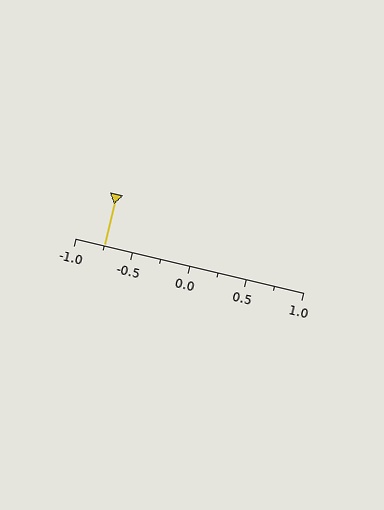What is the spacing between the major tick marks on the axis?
The major ticks are spaced 0.5 apart.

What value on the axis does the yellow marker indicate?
The marker indicates approximately -0.75.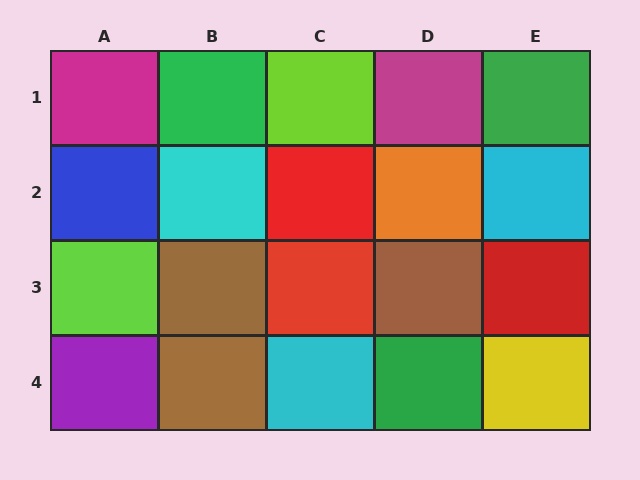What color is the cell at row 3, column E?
Red.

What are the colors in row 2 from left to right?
Blue, cyan, red, orange, cyan.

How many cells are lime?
2 cells are lime.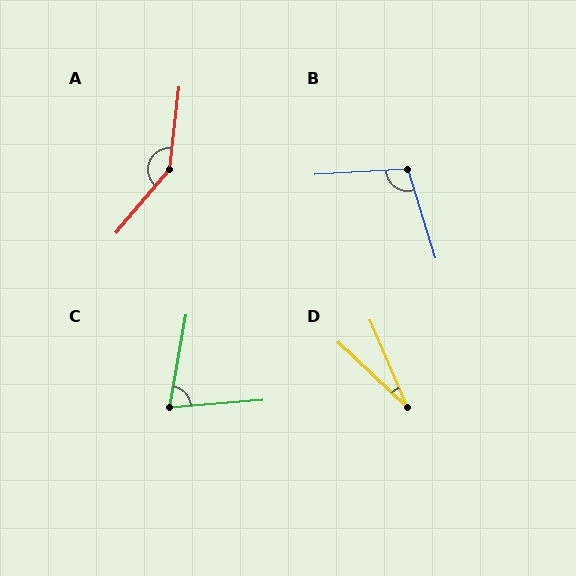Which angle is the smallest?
D, at approximately 23 degrees.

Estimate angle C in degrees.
Approximately 75 degrees.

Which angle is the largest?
A, at approximately 146 degrees.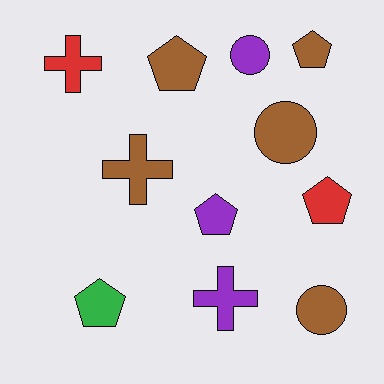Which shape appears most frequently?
Pentagon, with 5 objects.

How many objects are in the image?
There are 11 objects.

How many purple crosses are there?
There is 1 purple cross.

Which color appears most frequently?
Brown, with 5 objects.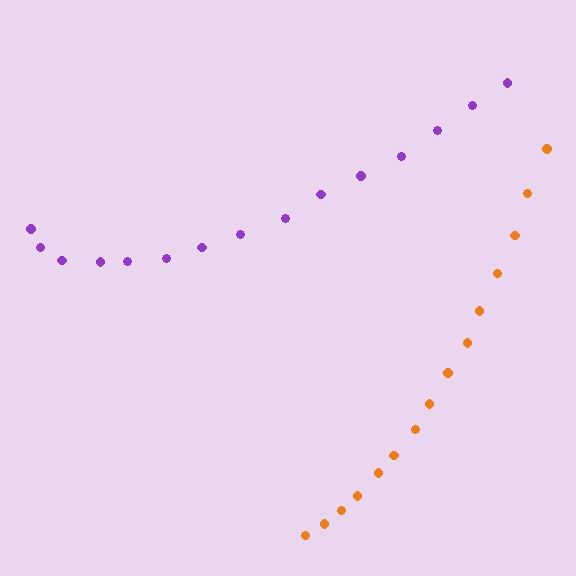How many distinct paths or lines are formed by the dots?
There are 2 distinct paths.